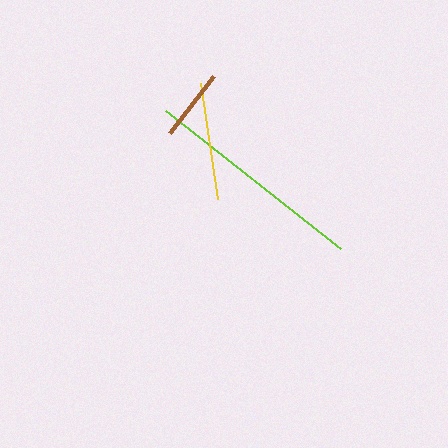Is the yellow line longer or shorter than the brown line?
The yellow line is longer than the brown line.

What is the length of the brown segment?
The brown segment is approximately 71 pixels long.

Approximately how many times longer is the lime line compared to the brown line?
The lime line is approximately 3.1 times the length of the brown line.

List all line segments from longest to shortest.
From longest to shortest: lime, yellow, brown.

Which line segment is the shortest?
The brown line is the shortest at approximately 71 pixels.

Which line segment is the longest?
The lime line is the longest at approximately 223 pixels.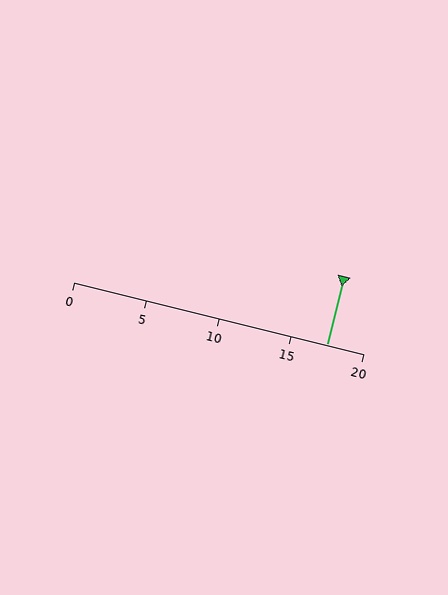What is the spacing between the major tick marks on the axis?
The major ticks are spaced 5 apart.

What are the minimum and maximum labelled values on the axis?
The axis runs from 0 to 20.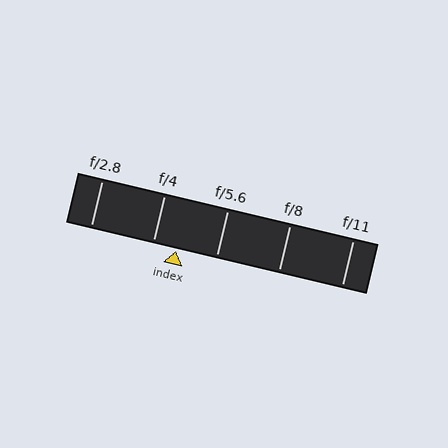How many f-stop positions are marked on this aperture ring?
There are 5 f-stop positions marked.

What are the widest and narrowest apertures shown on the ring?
The widest aperture shown is f/2.8 and the narrowest is f/11.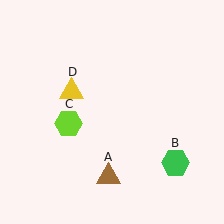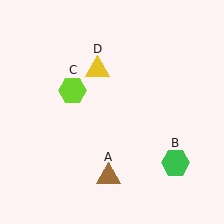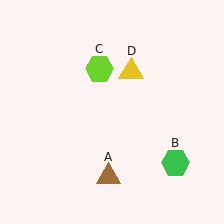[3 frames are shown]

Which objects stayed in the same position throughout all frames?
Brown triangle (object A) and green hexagon (object B) remained stationary.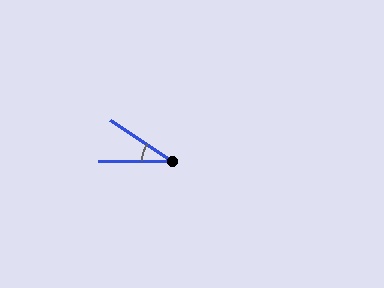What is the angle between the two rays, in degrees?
Approximately 34 degrees.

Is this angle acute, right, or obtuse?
It is acute.